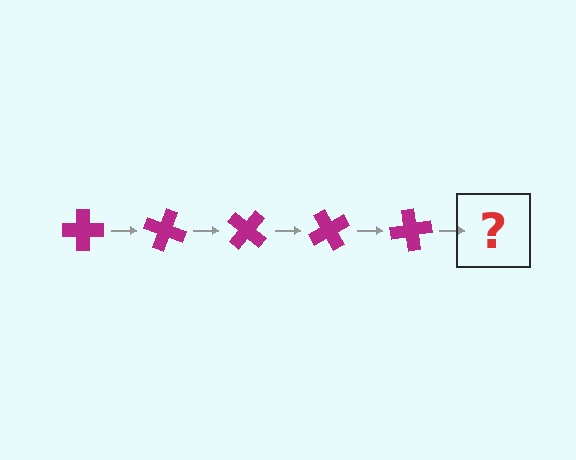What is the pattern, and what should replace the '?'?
The pattern is that the cross rotates 20 degrees each step. The '?' should be a magenta cross rotated 100 degrees.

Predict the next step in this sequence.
The next step is a magenta cross rotated 100 degrees.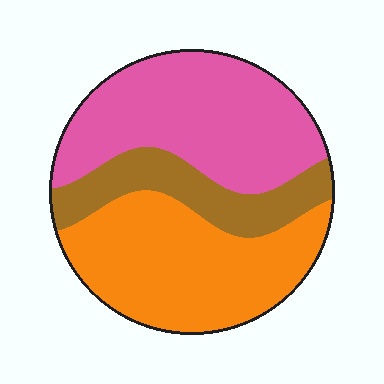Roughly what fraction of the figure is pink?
Pink takes up about two fifths (2/5) of the figure.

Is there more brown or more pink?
Pink.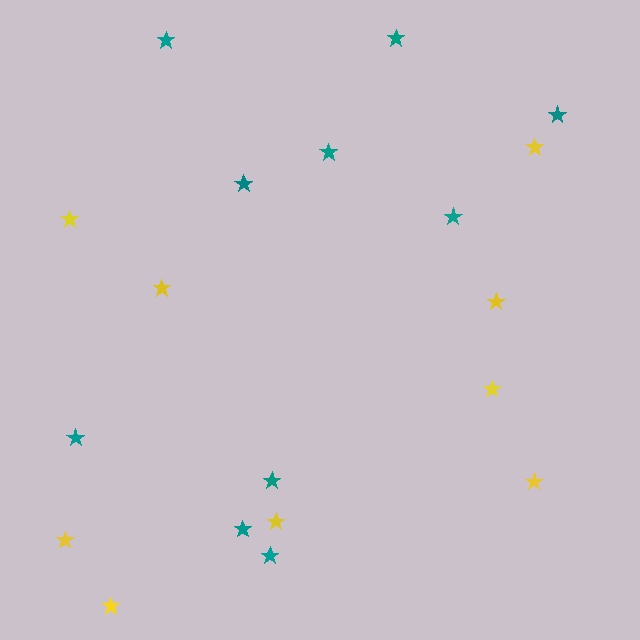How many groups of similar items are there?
There are 2 groups: one group of teal stars (10) and one group of yellow stars (9).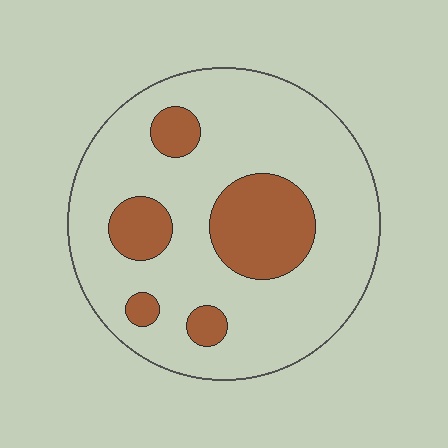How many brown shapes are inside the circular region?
5.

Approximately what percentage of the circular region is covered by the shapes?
Approximately 20%.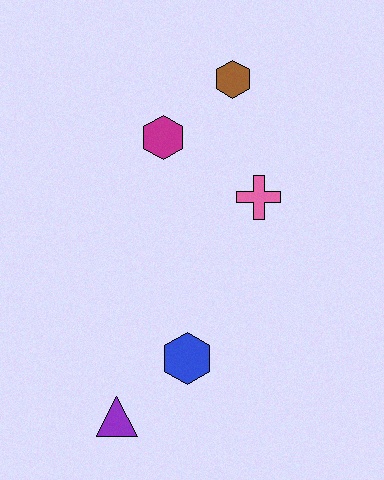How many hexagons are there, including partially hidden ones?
There are 3 hexagons.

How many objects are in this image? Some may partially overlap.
There are 5 objects.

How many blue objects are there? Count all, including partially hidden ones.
There is 1 blue object.